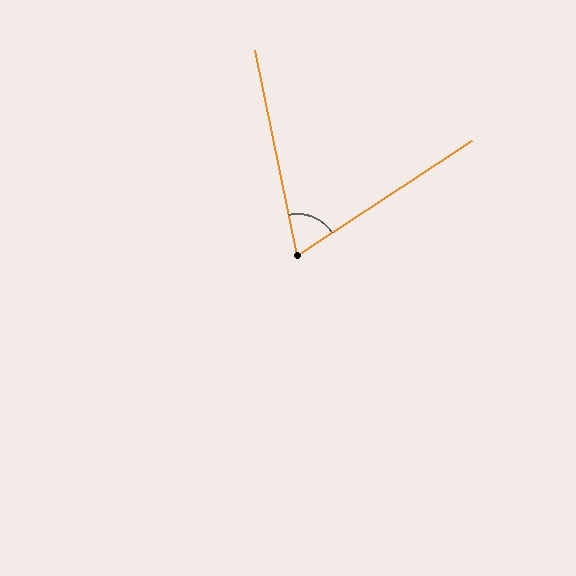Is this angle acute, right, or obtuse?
It is acute.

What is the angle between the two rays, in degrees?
Approximately 68 degrees.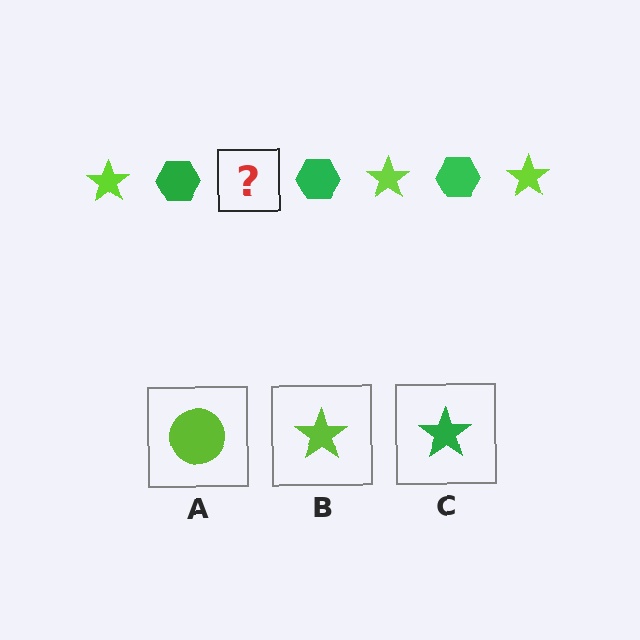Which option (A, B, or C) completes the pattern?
B.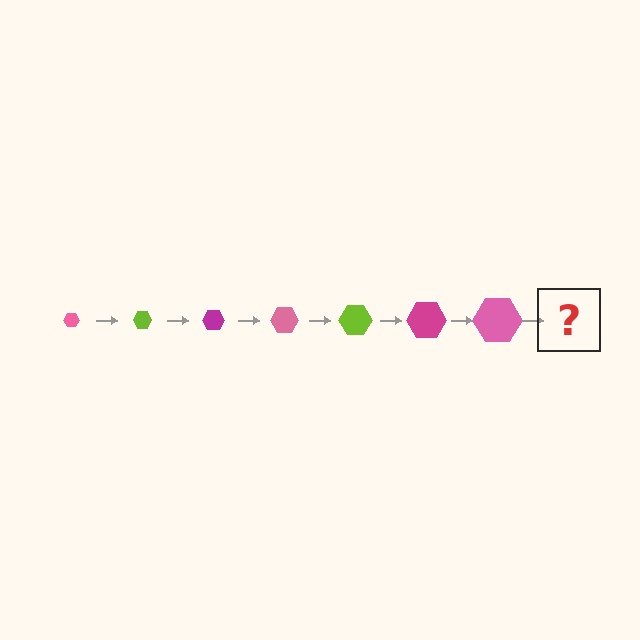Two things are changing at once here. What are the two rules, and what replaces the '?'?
The two rules are that the hexagon grows larger each step and the color cycles through pink, lime, and magenta. The '?' should be a lime hexagon, larger than the previous one.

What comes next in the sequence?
The next element should be a lime hexagon, larger than the previous one.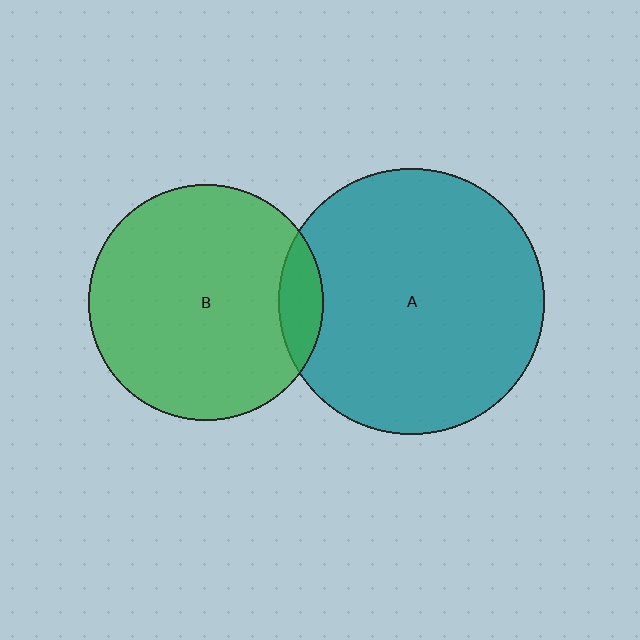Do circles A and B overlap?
Yes.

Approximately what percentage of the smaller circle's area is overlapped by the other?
Approximately 10%.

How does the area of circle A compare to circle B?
Approximately 1.3 times.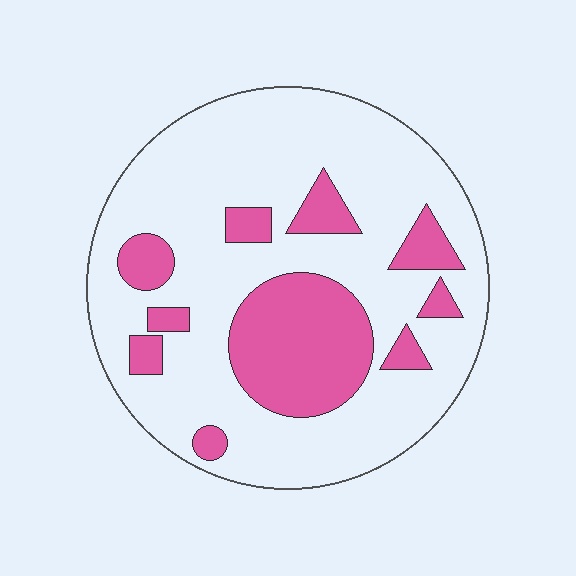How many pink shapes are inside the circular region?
10.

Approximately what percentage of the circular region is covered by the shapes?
Approximately 25%.